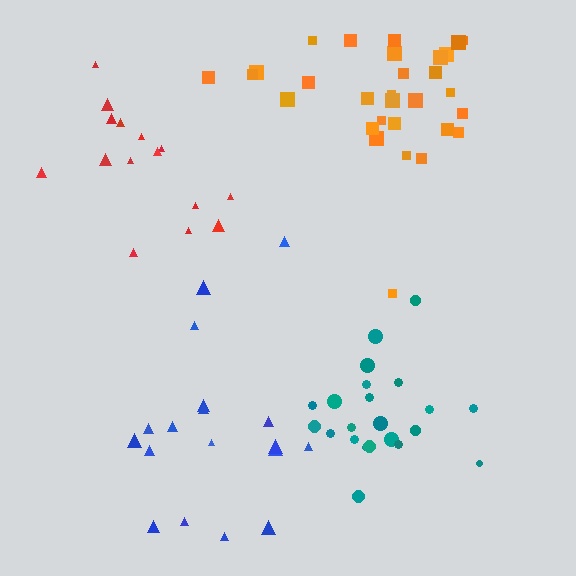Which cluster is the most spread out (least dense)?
Blue.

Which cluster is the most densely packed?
Teal.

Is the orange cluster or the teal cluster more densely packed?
Teal.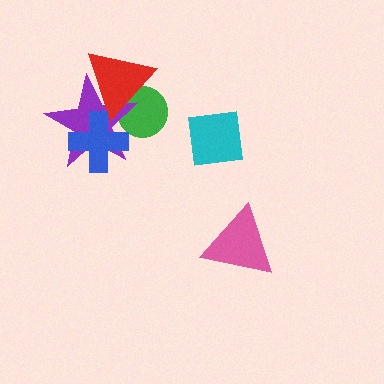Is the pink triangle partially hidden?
No, no other shape covers it.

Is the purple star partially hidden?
Yes, it is partially covered by another shape.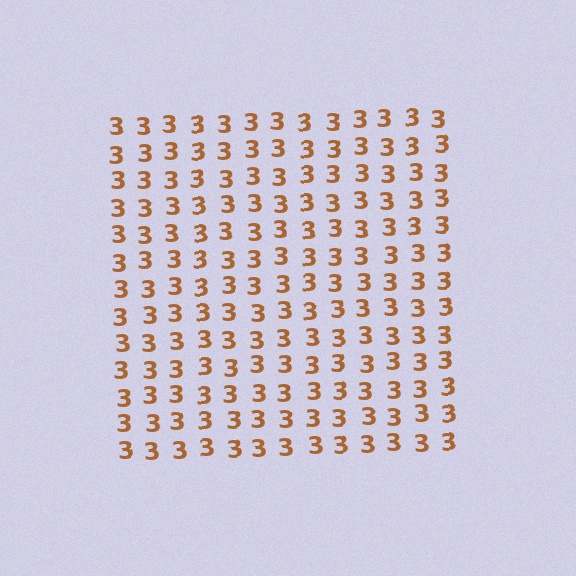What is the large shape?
The large shape is a square.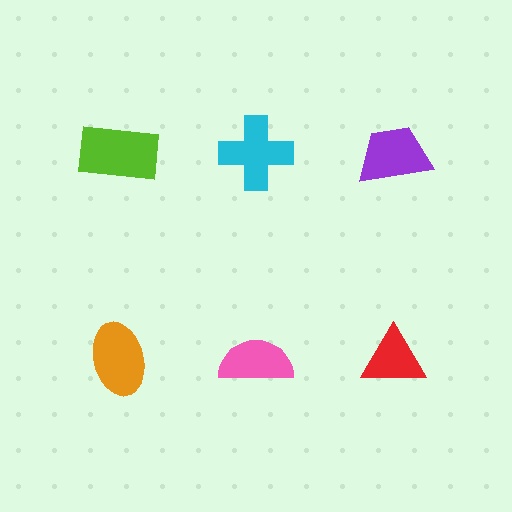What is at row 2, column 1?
An orange ellipse.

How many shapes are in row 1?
3 shapes.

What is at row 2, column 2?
A pink semicircle.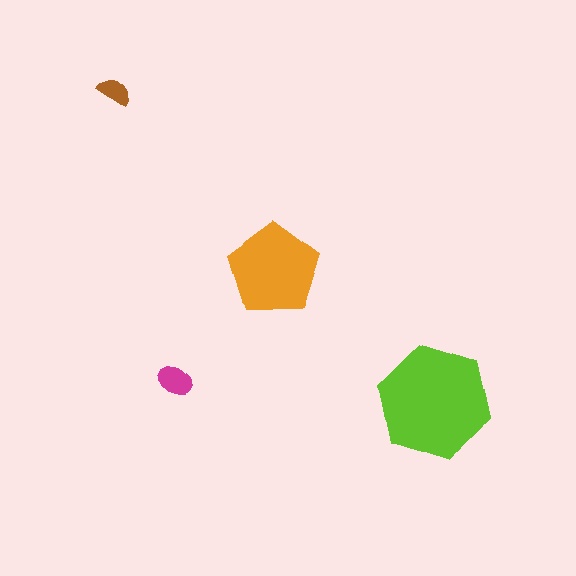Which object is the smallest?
The brown semicircle.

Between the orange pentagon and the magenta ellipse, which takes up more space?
The orange pentagon.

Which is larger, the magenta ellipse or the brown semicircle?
The magenta ellipse.